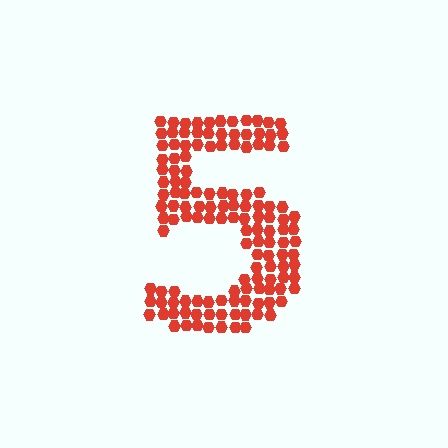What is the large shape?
The large shape is the digit 5.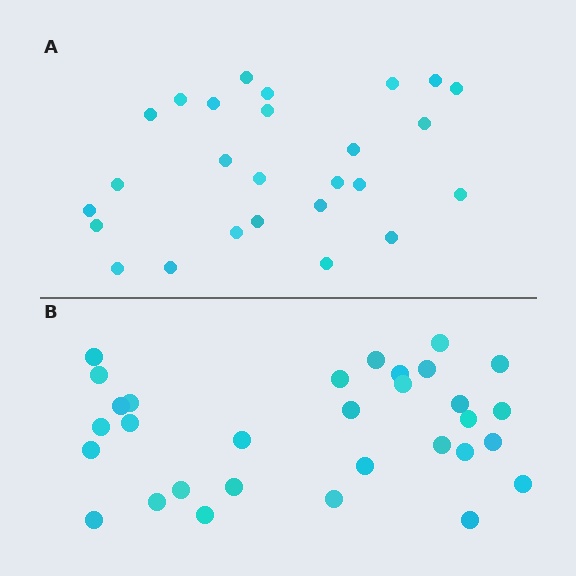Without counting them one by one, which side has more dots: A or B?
Region B (the bottom region) has more dots.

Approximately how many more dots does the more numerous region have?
Region B has about 5 more dots than region A.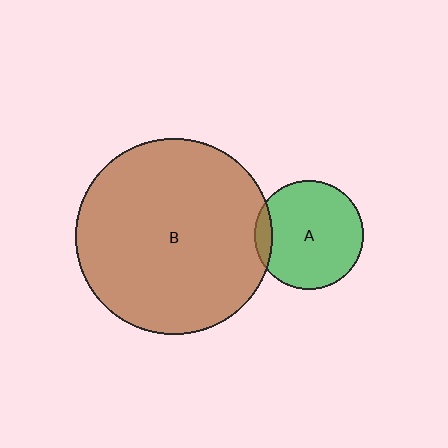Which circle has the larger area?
Circle B (brown).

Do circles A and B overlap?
Yes.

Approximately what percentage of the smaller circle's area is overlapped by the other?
Approximately 10%.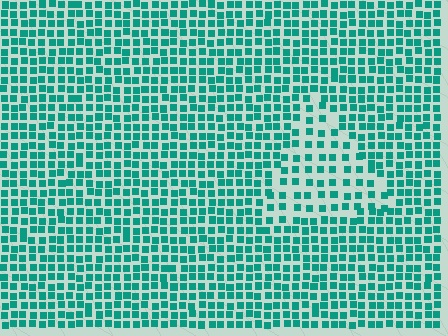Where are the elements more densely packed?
The elements are more densely packed outside the triangle boundary.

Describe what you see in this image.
The image contains small teal elements arranged at two different densities. A triangle-shaped region is visible where the elements are less densely packed than the surrounding area.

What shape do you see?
I see a triangle.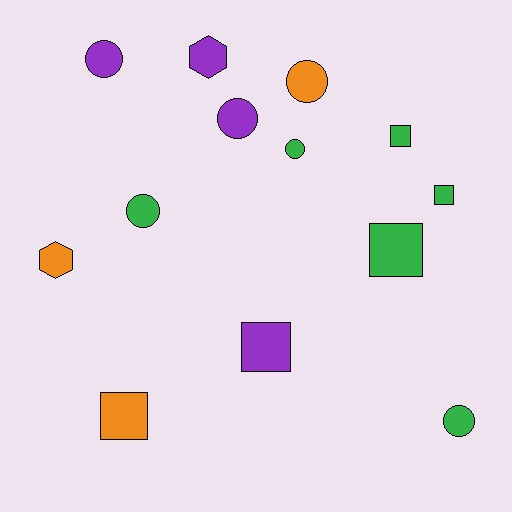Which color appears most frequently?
Green, with 6 objects.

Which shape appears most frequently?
Circle, with 6 objects.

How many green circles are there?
There are 3 green circles.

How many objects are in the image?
There are 13 objects.